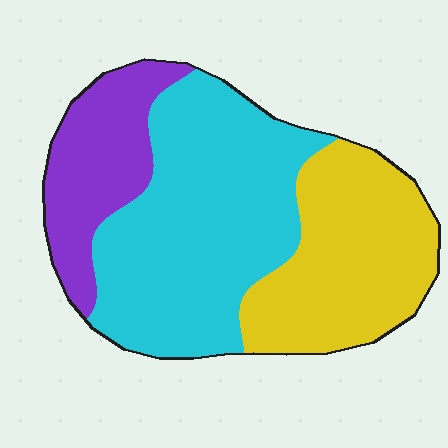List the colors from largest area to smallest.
From largest to smallest: cyan, yellow, purple.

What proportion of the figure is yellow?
Yellow covers 32% of the figure.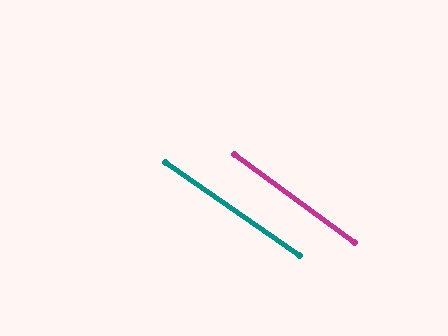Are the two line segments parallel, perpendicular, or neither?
Parallel — their directions differ by only 1.6°.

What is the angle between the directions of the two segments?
Approximately 2 degrees.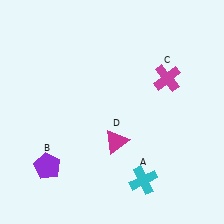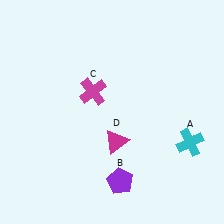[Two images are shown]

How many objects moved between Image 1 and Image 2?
3 objects moved between the two images.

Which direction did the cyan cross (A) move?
The cyan cross (A) moved right.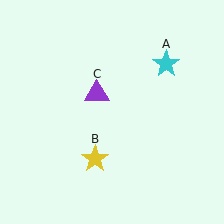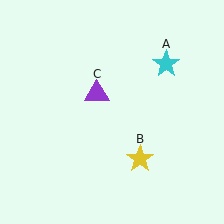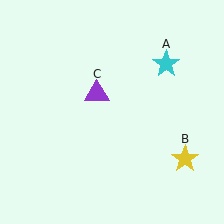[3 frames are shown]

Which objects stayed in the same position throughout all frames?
Cyan star (object A) and purple triangle (object C) remained stationary.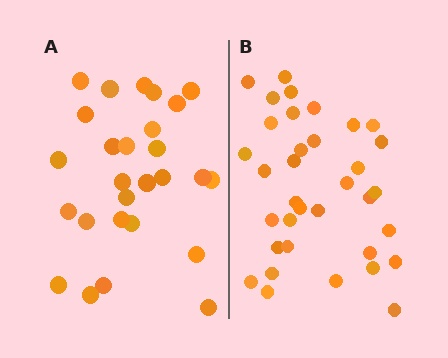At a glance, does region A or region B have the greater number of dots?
Region B (the right region) has more dots.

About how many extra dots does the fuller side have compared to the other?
Region B has roughly 8 or so more dots than region A.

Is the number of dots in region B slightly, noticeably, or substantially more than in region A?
Region B has noticeably more, but not dramatically so. The ratio is roughly 1.3 to 1.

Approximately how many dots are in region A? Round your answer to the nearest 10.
About 30 dots. (The exact count is 27, which rounds to 30.)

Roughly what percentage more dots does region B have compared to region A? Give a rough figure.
About 30% more.